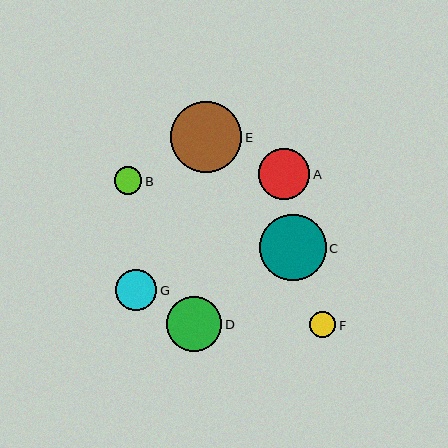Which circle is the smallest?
Circle F is the smallest with a size of approximately 26 pixels.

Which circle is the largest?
Circle E is the largest with a size of approximately 71 pixels.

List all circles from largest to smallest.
From largest to smallest: E, C, D, A, G, B, F.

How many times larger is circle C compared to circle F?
Circle C is approximately 2.6 times the size of circle F.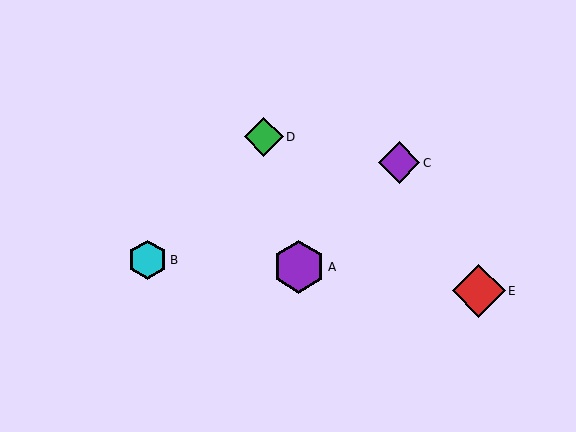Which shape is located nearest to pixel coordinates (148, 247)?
The cyan hexagon (labeled B) at (147, 260) is nearest to that location.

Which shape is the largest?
The red diamond (labeled E) is the largest.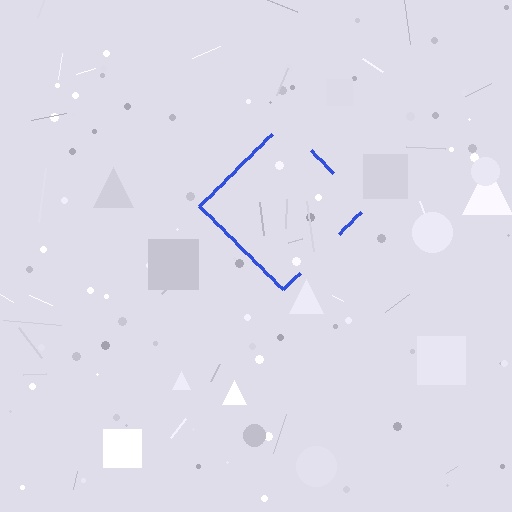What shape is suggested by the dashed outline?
The dashed outline suggests a diamond.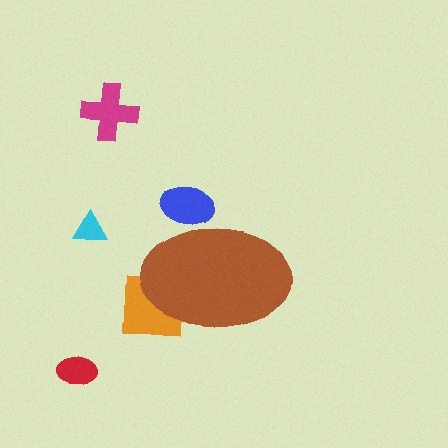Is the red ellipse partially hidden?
No, the red ellipse is fully visible.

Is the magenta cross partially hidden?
No, the magenta cross is fully visible.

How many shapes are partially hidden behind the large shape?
2 shapes are partially hidden.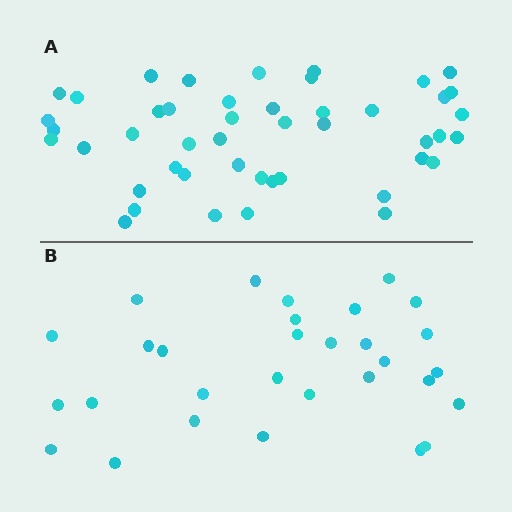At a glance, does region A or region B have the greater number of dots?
Region A (the top region) has more dots.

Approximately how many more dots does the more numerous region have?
Region A has approximately 15 more dots than region B.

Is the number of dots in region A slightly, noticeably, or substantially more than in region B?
Region A has substantially more. The ratio is roughly 1.5 to 1.